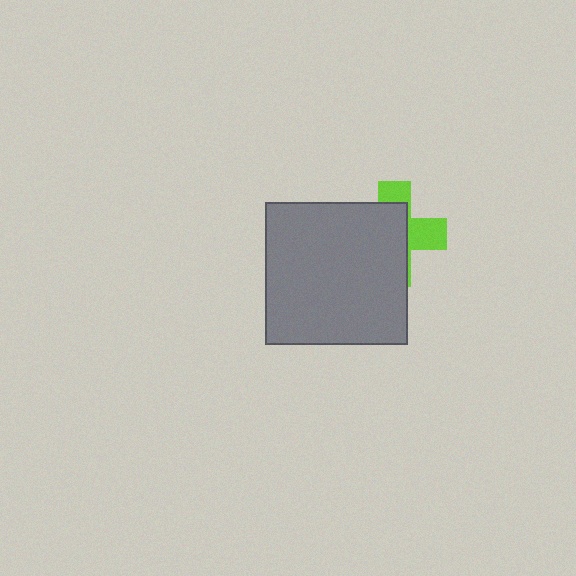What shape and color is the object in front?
The object in front is a gray square.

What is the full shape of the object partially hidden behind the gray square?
The partially hidden object is a lime cross.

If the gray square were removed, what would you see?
You would see the complete lime cross.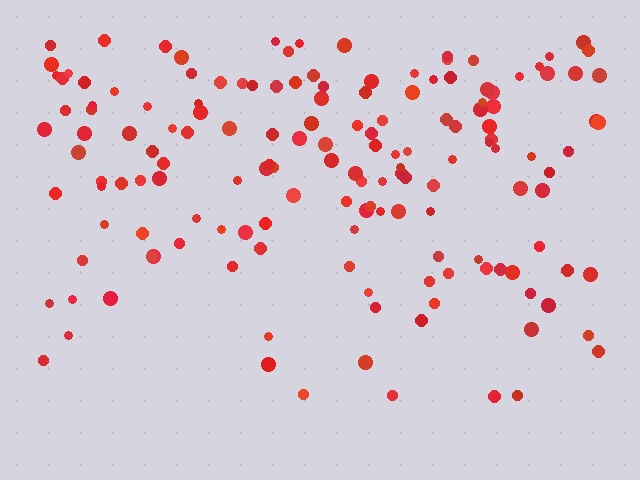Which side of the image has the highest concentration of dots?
The top.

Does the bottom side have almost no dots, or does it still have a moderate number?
Still a moderate number, just noticeably fewer than the top.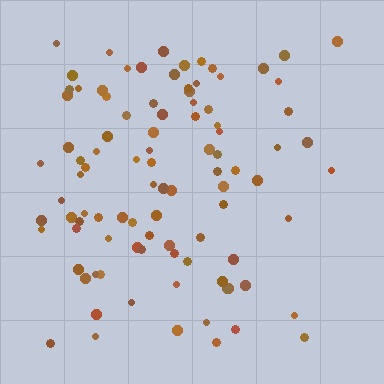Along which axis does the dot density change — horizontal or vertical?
Horizontal.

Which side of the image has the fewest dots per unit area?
The right.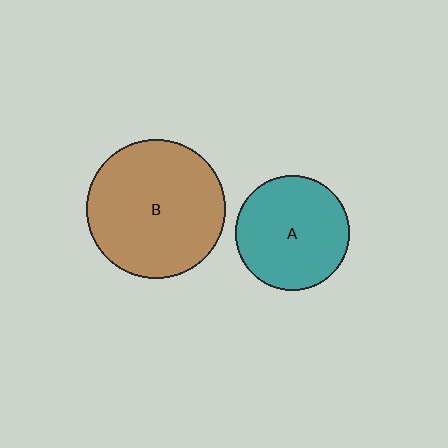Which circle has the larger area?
Circle B (brown).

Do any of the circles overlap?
No, none of the circles overlap.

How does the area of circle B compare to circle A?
Approximately 1.5 times.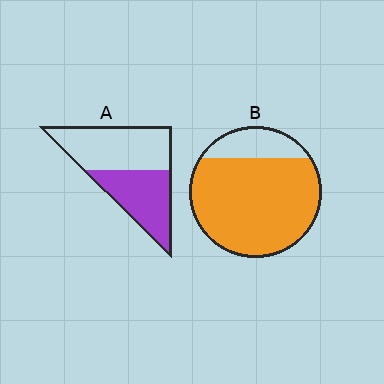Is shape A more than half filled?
No.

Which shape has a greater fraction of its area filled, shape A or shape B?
Shape B.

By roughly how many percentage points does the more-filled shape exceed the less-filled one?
By roughly 35 percentage points (B over A).